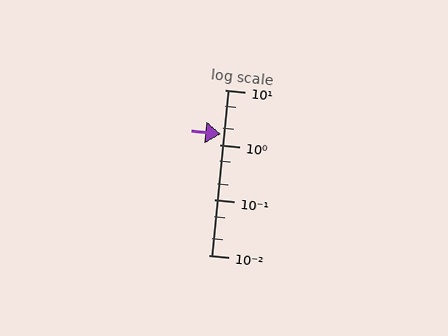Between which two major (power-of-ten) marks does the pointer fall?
The pointer is between 1 and 10.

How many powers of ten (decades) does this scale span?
The scale spans 3 decades, from 0.01 to 10.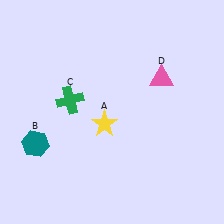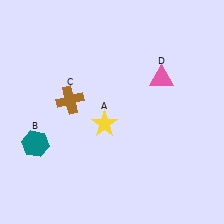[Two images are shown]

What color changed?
The cross (C) changed from green in Image 1 to brown in Image 2.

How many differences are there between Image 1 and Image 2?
There is 1 difference between the two images.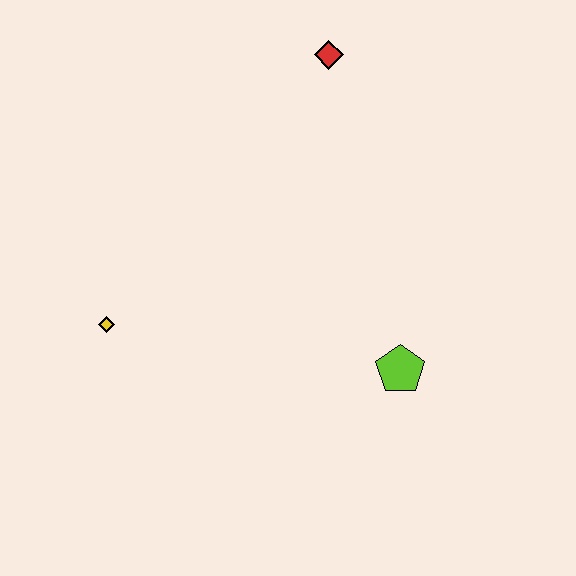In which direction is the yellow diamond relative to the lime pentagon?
The yellow diamond is to the left of the lime pentagon.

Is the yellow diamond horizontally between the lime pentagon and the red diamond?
No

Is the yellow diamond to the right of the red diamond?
No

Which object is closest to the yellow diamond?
The lime pentagon is closest to the yellow diamond.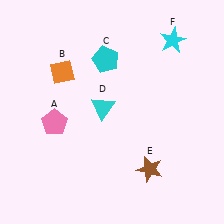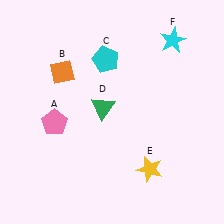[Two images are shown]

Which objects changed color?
D changed from cyan to green. E changed from brown to yellow.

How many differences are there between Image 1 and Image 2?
There are 2 differences between the two images.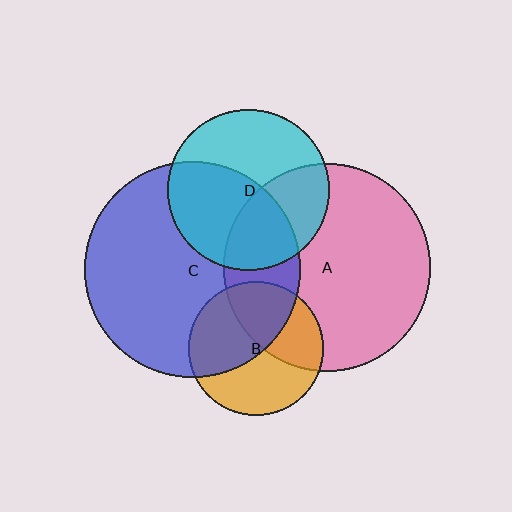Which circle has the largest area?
Circle C (blue).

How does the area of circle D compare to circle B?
Approximately 1.4 times.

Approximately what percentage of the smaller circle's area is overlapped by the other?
Approximately 40%.